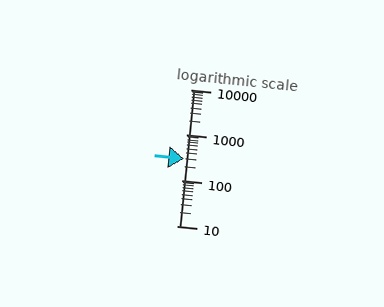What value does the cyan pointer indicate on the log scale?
The pointer indicates approximately 300.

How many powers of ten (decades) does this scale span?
The scale spans 3 decades, from 10 to 10000.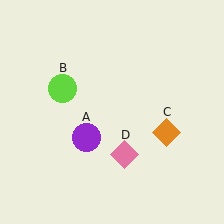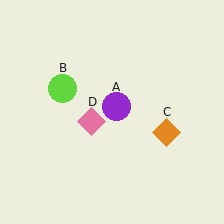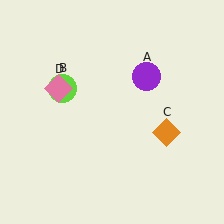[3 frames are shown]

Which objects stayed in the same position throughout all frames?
Lime circle (object B) and orange diamond (object C) remained stationary.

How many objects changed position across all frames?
2 objects changed position: purple circle (object A), pink diamond (object D).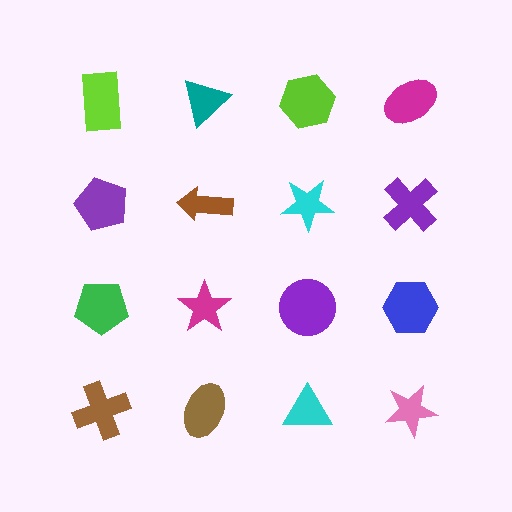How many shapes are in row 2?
4 shapes.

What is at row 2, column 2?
A brown arrow.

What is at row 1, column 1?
A lime rectangle.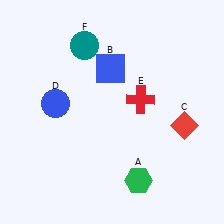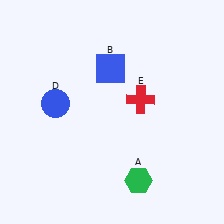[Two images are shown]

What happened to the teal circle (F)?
The teal circle (F) was removed in Image 2. It was in the top-left area of Image 1.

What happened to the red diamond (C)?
The red diamond (C) was removed in Image 2. It was in the bottom-right area of Image 1.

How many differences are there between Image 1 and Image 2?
There are 2 differences between the two images.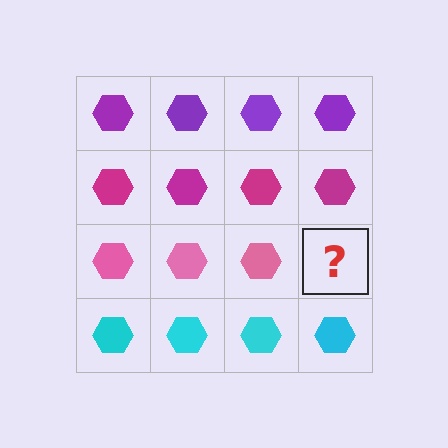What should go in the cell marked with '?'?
The missing cell should contain a pink hexagon.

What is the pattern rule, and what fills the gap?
The rule is that each row has a consistent color. The gap should be filled with a pink hexagon.